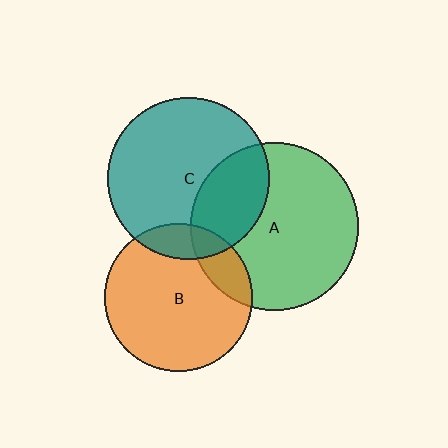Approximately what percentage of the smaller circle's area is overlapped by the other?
Approximately 15%.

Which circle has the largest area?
Circle A (green).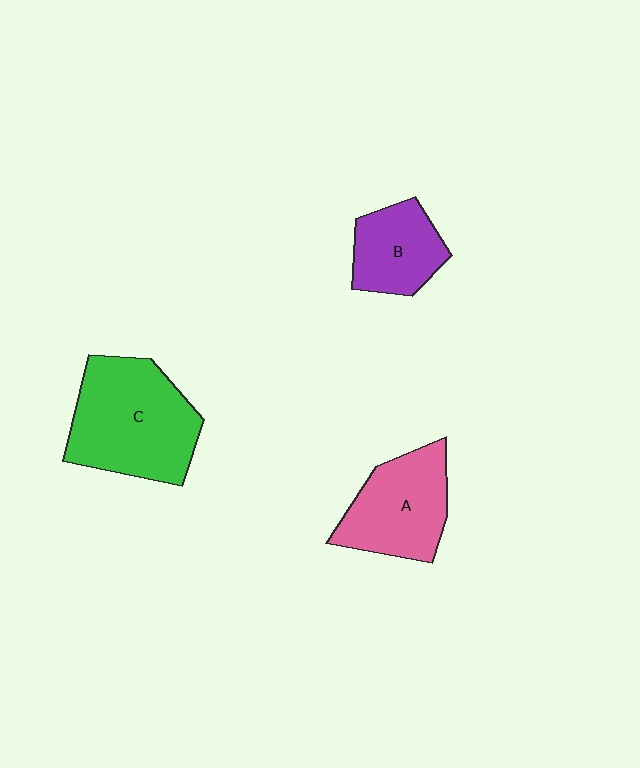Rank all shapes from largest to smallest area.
From largest to smallest: C (green), A (pink), B (purple).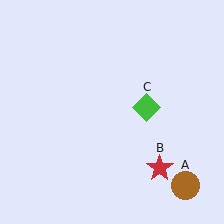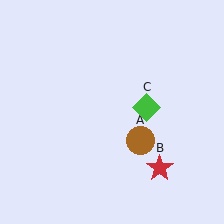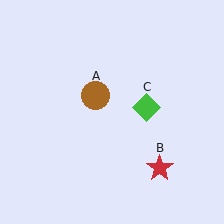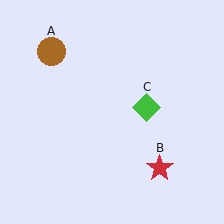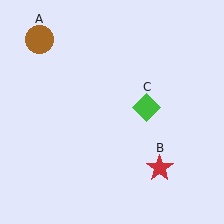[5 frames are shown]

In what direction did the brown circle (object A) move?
The brown circle (object A) moved up and to the left.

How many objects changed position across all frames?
1 object changed position: brown circle (object A).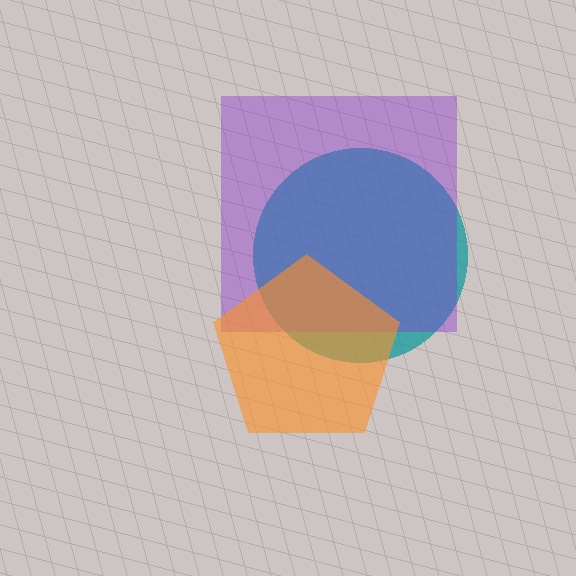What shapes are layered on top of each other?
The layered shapes are: a teal circle, a purple square, an orange pentagon.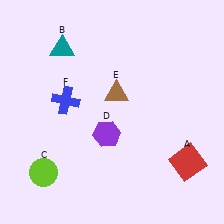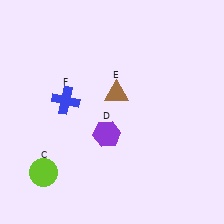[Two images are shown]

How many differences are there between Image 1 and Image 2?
There are 2 differences between the two images.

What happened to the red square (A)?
The red square (A) was removed in Image 2. It was in the bottom-right area of Image 1.